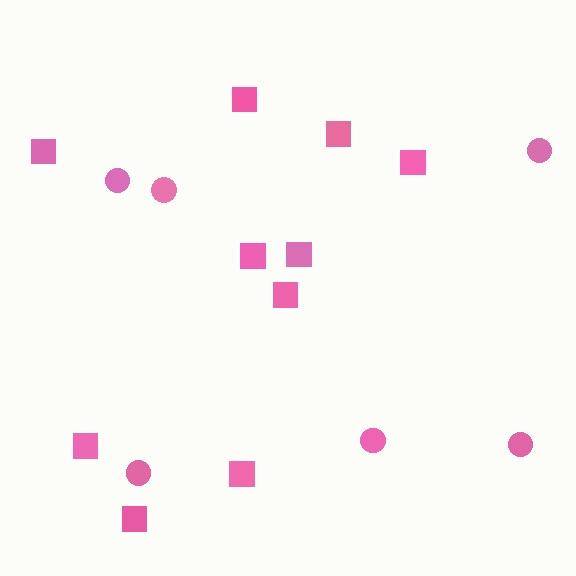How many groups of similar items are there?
There are 2 groups: one group of circles (6) and one group of squares (10).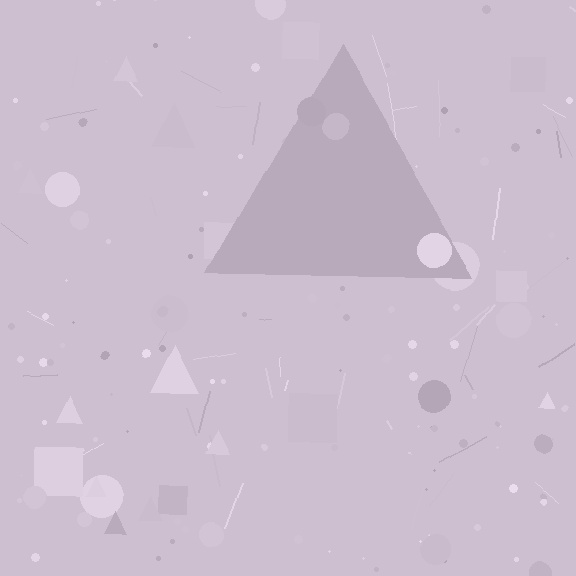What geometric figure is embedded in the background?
A triangle is embedded in the background.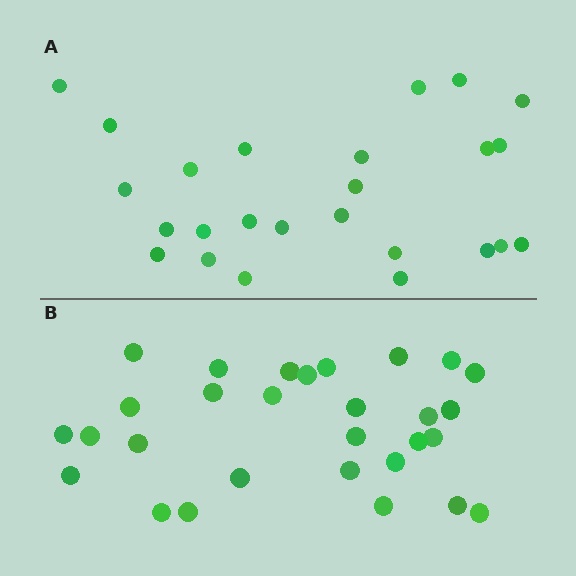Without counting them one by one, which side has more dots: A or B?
Region B (the bottom region) has more dots.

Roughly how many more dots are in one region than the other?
Region B has about 4 more dots than region A.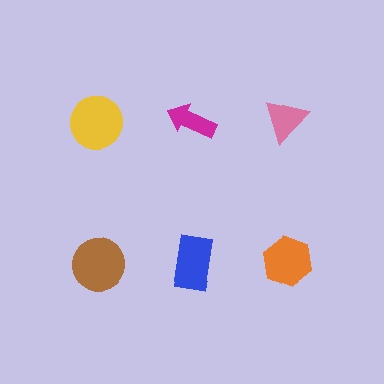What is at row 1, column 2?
A magenta arrow.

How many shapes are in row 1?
3 shapes.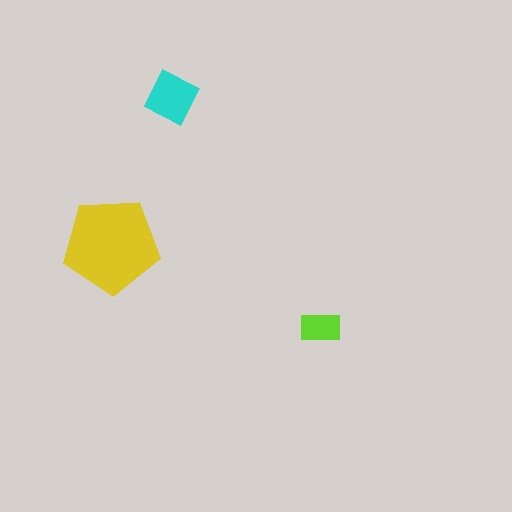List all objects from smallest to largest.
The lime rectangle, the cyan diamond, the yellow pentagon.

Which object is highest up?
The cyan diamond is topmost.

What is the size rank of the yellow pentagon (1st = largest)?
1st.